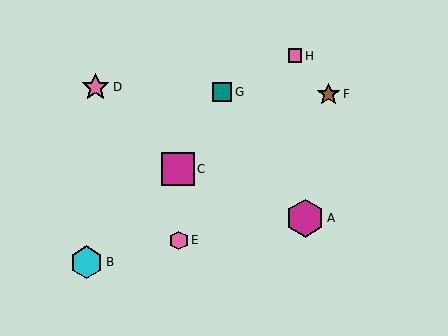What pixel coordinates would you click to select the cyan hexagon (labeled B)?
Click at (86, 262) to select the cyan hexagon B.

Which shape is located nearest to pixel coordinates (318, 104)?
The brown star (labeled F) at (329, 94) is nearest to that location.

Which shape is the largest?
The magenta hexagon (labeled A) is the largest.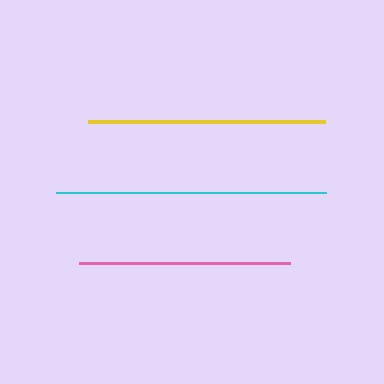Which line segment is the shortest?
The pink line is the shortest at approximately 210 pixels.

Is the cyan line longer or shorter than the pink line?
The cyan line is longer than the pink line.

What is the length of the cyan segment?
The cyan segment is approximately 270 pixels long.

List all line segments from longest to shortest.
From longest to shortest: cyan, yellow, pink.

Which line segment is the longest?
The cyan line is the longest at approximately 270 pixels.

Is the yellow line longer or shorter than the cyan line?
The cyan line is longer than the yellow line.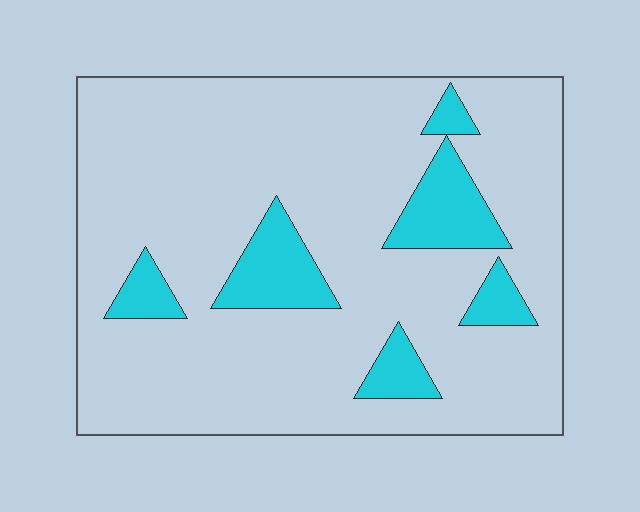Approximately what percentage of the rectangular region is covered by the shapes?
Approximately 15%.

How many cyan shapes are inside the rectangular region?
6.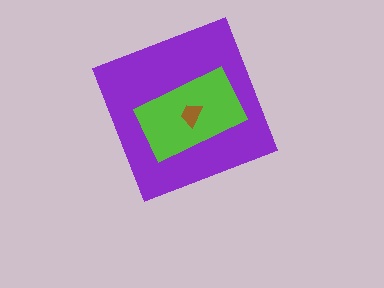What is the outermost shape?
The purple diamond.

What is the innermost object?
The brown trapezoid.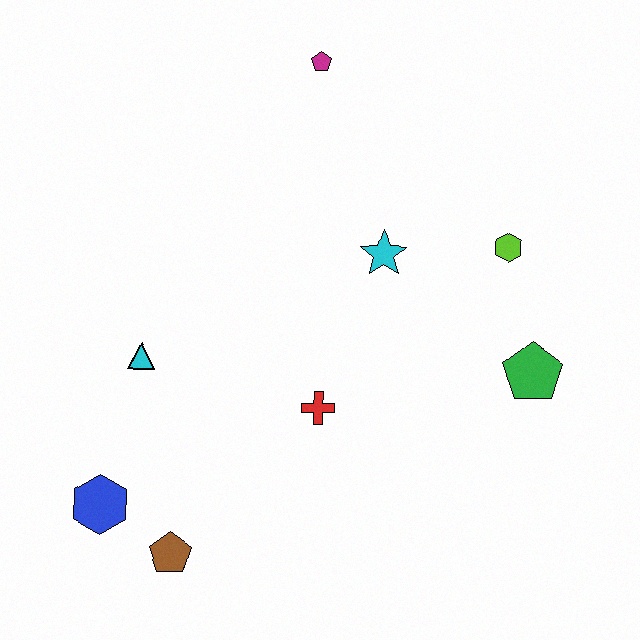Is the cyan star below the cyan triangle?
No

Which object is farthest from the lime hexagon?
The blue hexagon is farthest from the lime hexagon.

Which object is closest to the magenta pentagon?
The cyan star is closest to the magenta pentagon.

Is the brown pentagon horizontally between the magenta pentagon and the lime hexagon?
No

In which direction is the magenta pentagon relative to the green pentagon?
The magenta pentagon is above the green pentagon.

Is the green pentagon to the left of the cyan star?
No